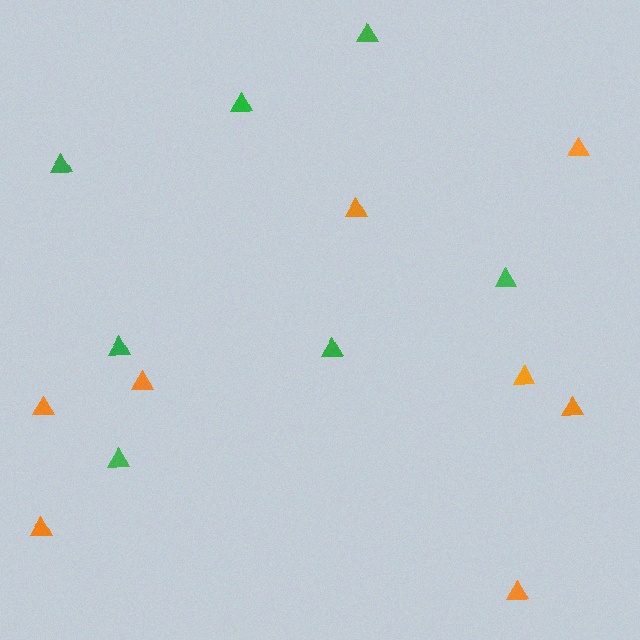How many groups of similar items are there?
There are 2 groups: one group of orange triangles (8) and one group of green triangles (7).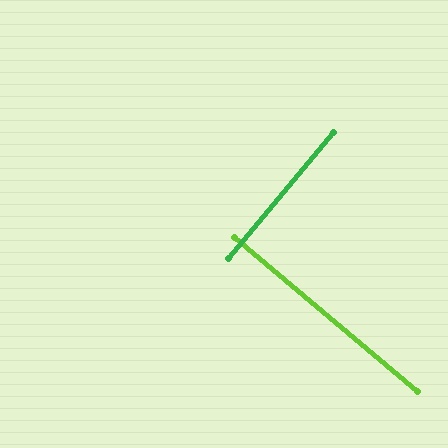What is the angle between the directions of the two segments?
Approximately 90 degrees.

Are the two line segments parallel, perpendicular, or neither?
Perpendicular — they meet at approximately 90°.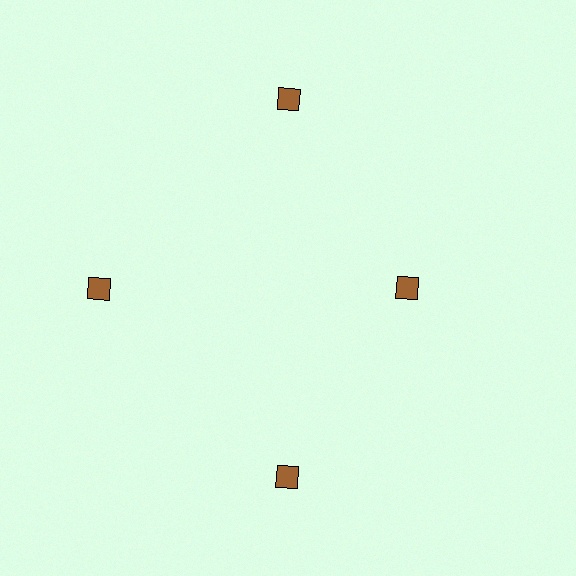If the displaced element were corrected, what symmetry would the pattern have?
It would have 4-fold rotational symmetry — the pattern would map onto itself every 90 degrees.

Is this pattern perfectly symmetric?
No. The 4 brown diamonds are arranged in a ring, but one element near the 3 o'clock position is pulled inward toward the center, breaking the 4-fold rotational symmetry.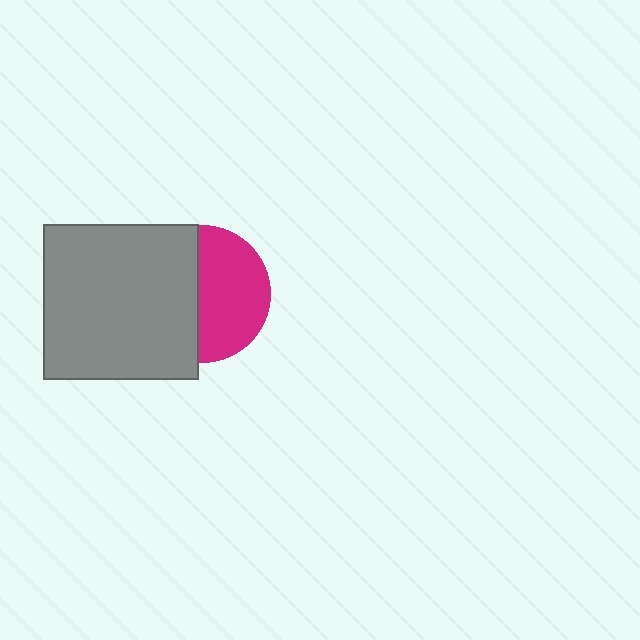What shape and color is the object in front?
The object in front is a gray square.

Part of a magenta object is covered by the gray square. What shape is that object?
It is a circle.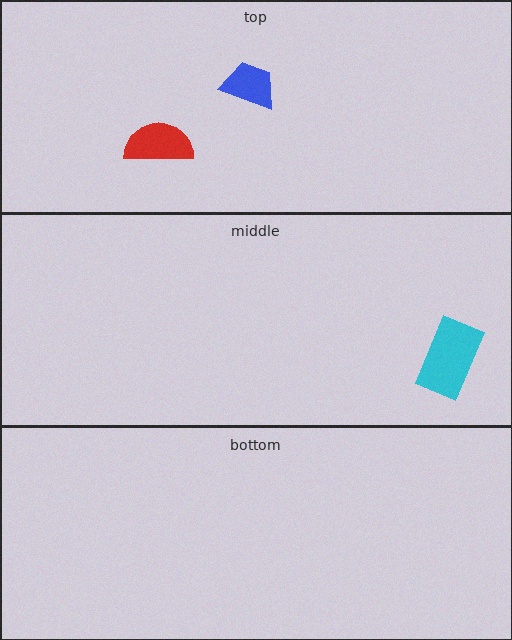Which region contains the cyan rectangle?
The middle region.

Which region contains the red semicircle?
The top region.